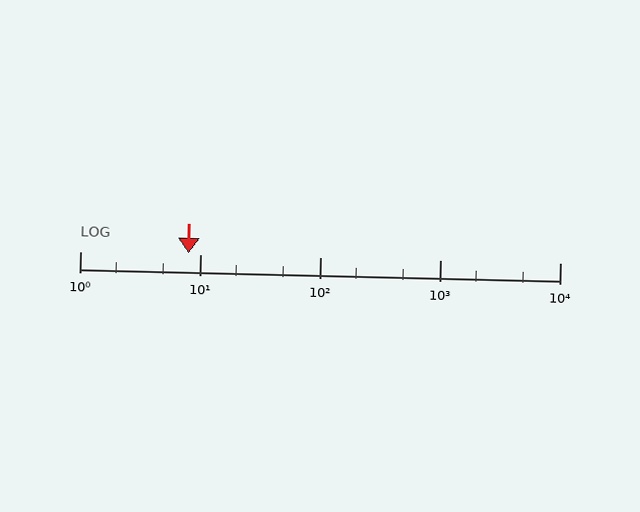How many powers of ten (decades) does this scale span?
The scale spans 4 decades, from 1 to 10000.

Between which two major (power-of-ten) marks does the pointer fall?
The pointer is between 1 and 10.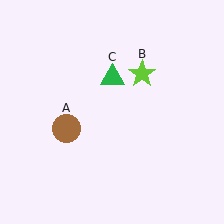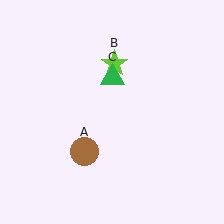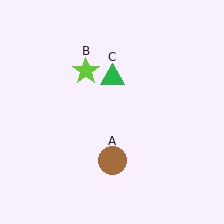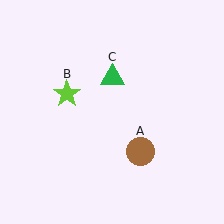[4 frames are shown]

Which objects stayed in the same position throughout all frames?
Green triangle (object C) remained stationary.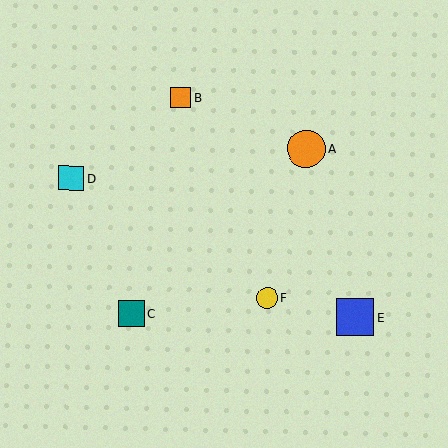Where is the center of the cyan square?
The center of the cyan square is at (71, 178).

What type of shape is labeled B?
Shape B is an orange square.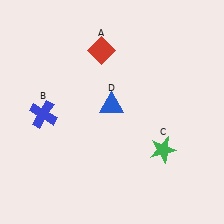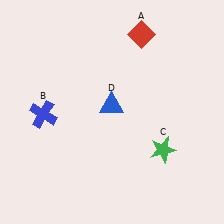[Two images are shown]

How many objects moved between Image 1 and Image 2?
1 object moved between the two images.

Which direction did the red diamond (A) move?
The red diamond (A) moved right.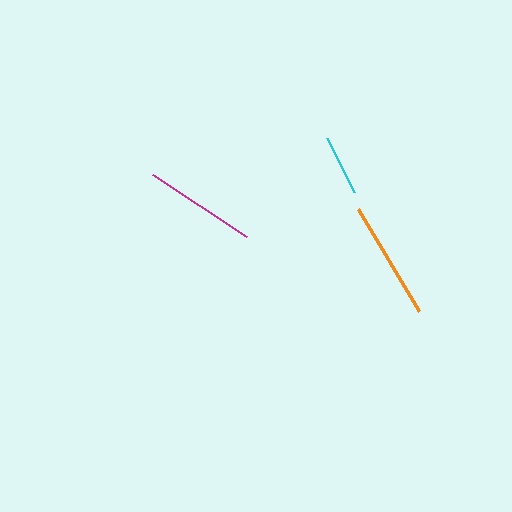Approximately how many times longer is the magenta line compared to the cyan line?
The magenta line is approximately 1.9 times the length of the cyan line.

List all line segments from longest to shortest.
From longest to shortest: orange, magenta, cyan.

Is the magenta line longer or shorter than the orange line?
The orange line is longer than the magenta line.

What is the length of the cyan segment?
The cyan segment is approximately 60 pixels long.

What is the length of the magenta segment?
The magenta segment is approximately 113 pixels long.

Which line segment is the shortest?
The cyan line is the shortest at approximately 60 pixels.